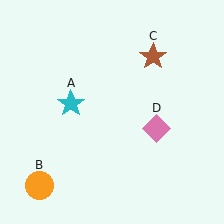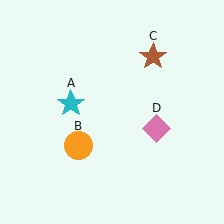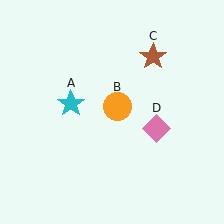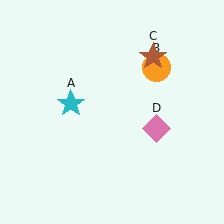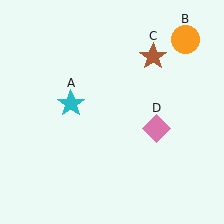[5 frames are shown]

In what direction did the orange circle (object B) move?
The orange circle (object B) moved up and to the right.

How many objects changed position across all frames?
1 object changed position: orange circle (object B).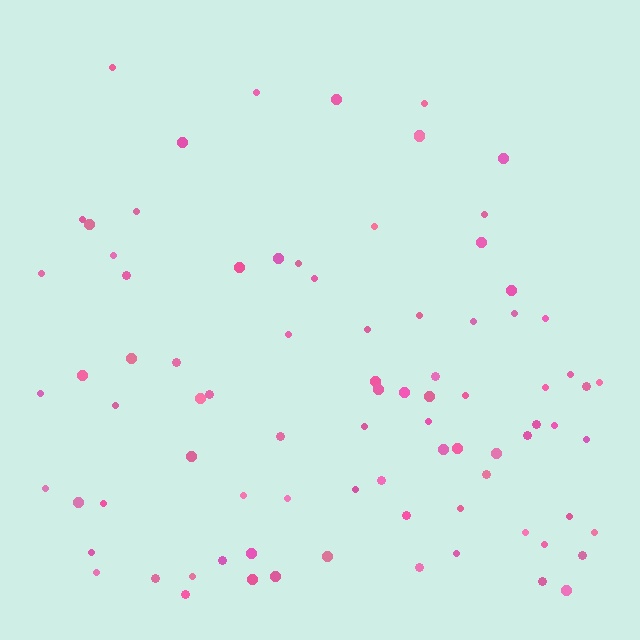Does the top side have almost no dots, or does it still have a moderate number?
Still a moderate number, just noticeably fewer than the bottom.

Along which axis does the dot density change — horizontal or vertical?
Vertical.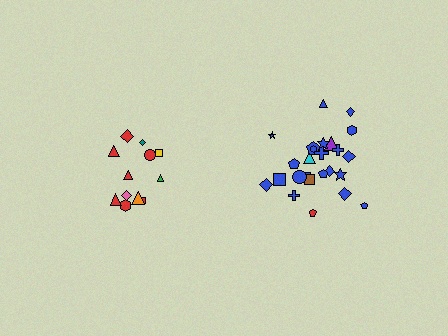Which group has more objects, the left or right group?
The right group.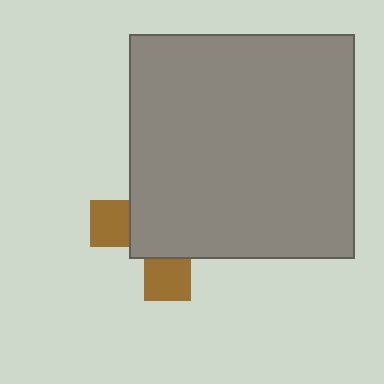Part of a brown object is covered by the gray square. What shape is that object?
It is a cross.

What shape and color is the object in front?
The object in front is a gray square.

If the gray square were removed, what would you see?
You would see the complete brown cross.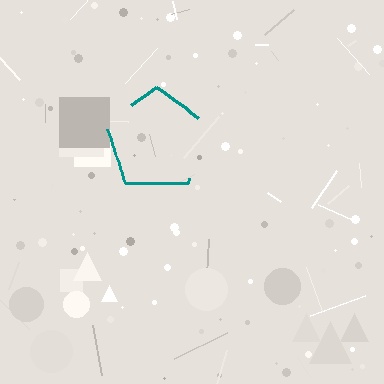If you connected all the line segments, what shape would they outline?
They would outline a pentagon.